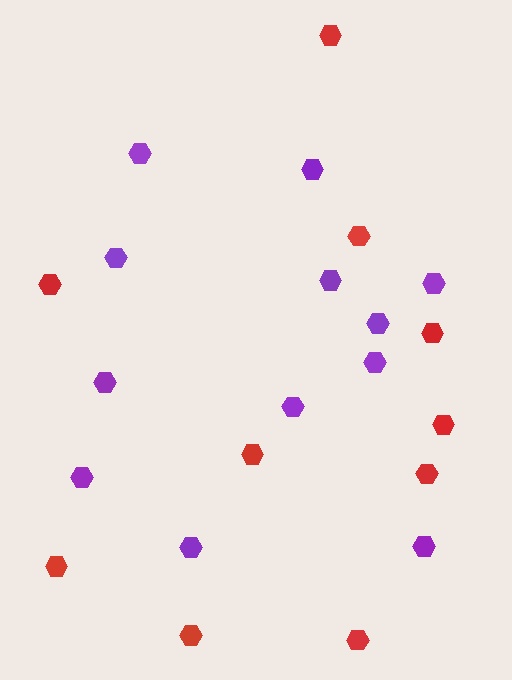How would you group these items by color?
There are 2 groups: one group of purple hexagons (12) and one group of red hexagons (10).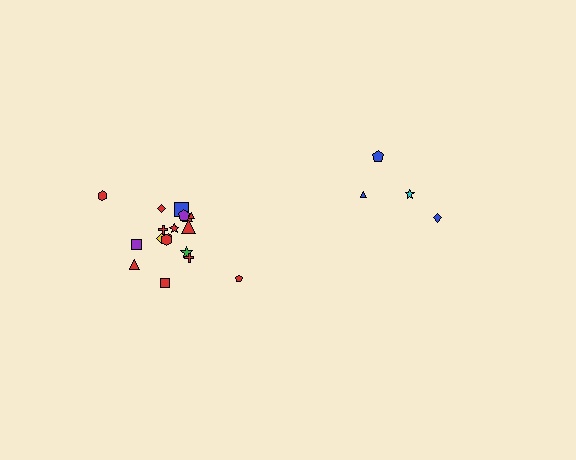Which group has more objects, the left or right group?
The left group.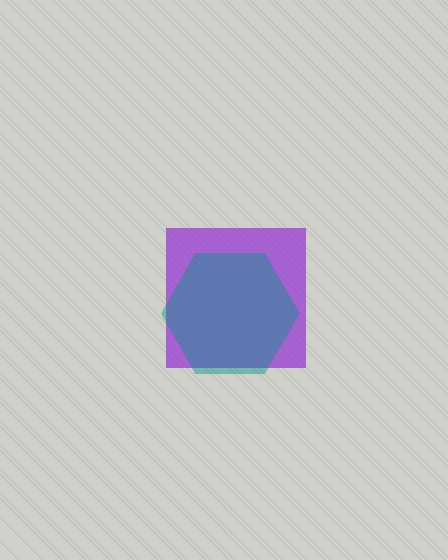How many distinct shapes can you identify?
There are 2 distinct shapes: a purple square, a teal hexagon.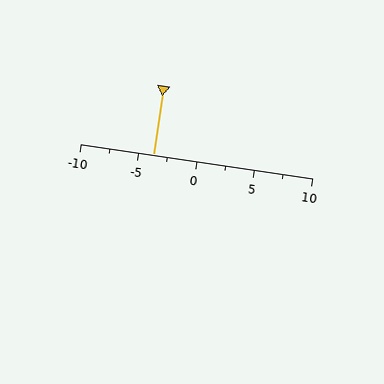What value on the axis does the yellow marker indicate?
The marker indicates approximately -3.8.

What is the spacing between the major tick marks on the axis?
The major ticks are spaced 5 apart.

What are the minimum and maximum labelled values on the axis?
The axis runs from -10 to 10.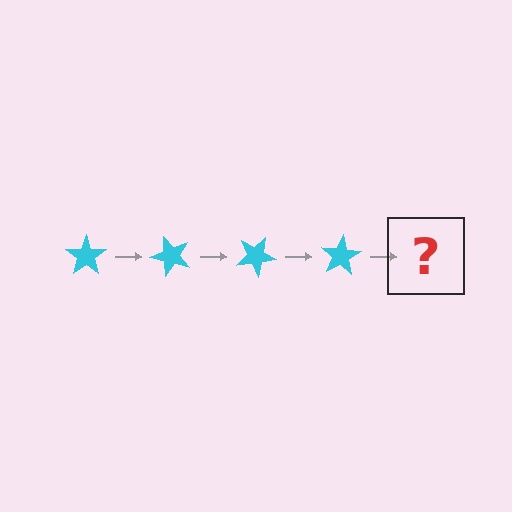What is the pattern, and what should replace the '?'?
The pattern is that the star rotates 50 degrees each step. The '?' should be a cyan star rotated 200 degrees.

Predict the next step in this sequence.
The next step is a cyan star rotated 200 degrees.